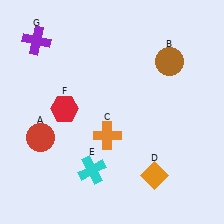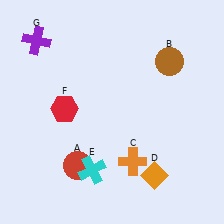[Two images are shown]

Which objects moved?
The objects that moved are: the red circle (A), the orange cross (C).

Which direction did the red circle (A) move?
The red circle (A) moved right.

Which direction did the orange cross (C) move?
The orange cross (C) moved right.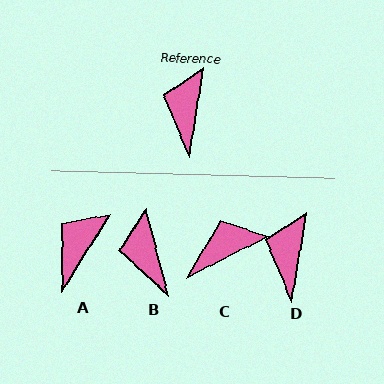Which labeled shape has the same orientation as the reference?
D.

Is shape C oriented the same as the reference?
No, it is off by about 53 degrees.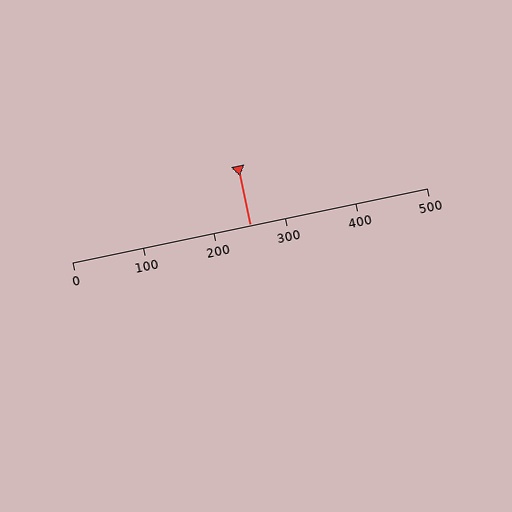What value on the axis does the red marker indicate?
The marker indicates approximately 250.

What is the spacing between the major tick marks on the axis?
The major ticks are spaced 100 apart.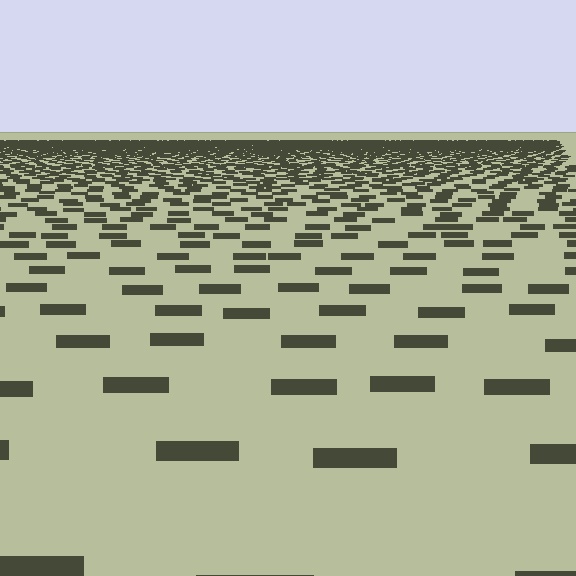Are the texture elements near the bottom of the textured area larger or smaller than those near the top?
Larger. Near the bottom, elements are closer to the viewer and appear at a bigger on-screen size.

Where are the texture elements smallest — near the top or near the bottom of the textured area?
Near the top.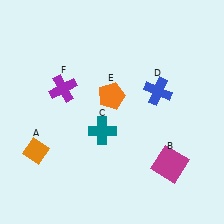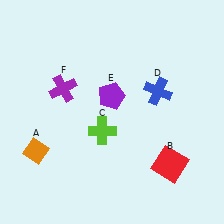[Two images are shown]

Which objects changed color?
B changed from magenta to red. C changed from teal to lime. E changed from orange to purple.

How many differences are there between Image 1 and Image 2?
There are 3 differences between the two images.